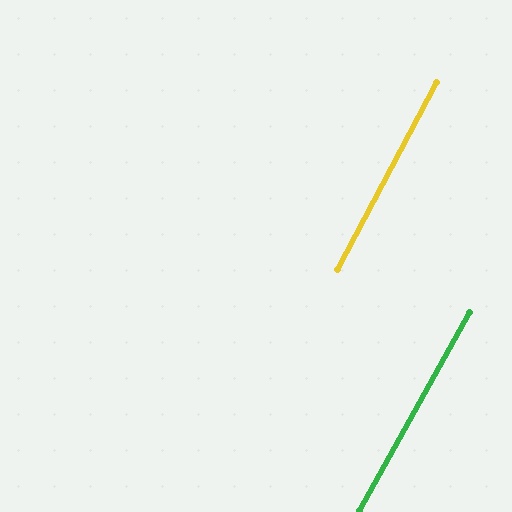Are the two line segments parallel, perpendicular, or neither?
Parallel — their directions differ by only 1.1°.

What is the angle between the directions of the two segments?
Approximately 1 degree.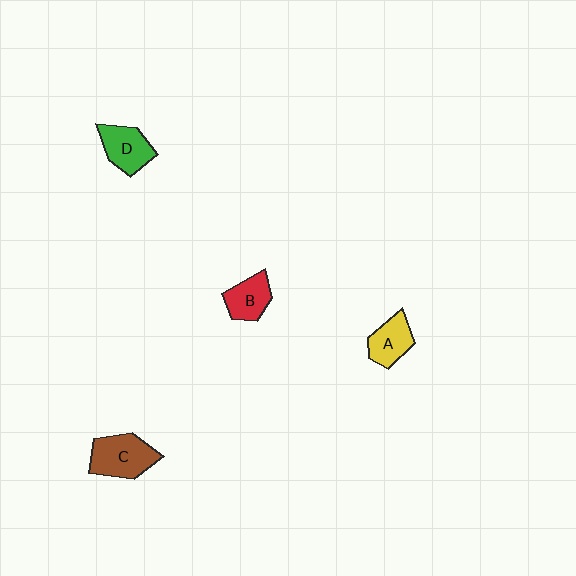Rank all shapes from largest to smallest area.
From largest to smallest: C (brown), D (green), A (yellow), B (red).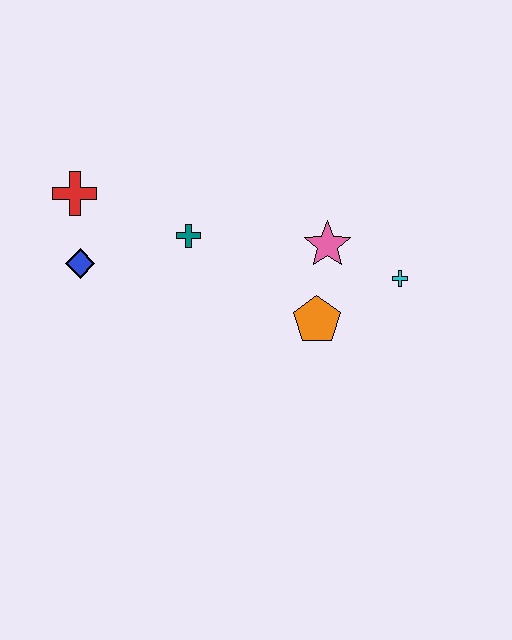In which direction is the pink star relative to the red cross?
The pink star is to the right of the red cross.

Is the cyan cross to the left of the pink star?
No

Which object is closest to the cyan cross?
The pink star is closest to the cyan cross.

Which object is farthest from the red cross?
The cyan cross is farthest from the red cross.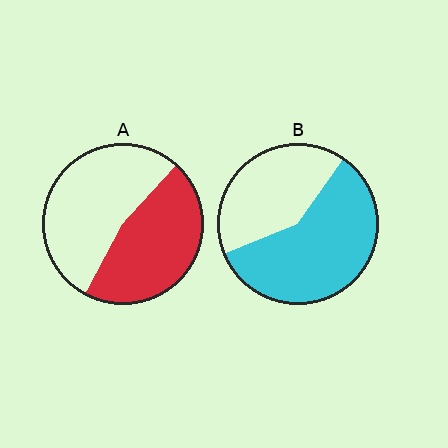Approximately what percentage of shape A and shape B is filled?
A is approximately 45% and B is approximately 60%.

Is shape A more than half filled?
Roughly half.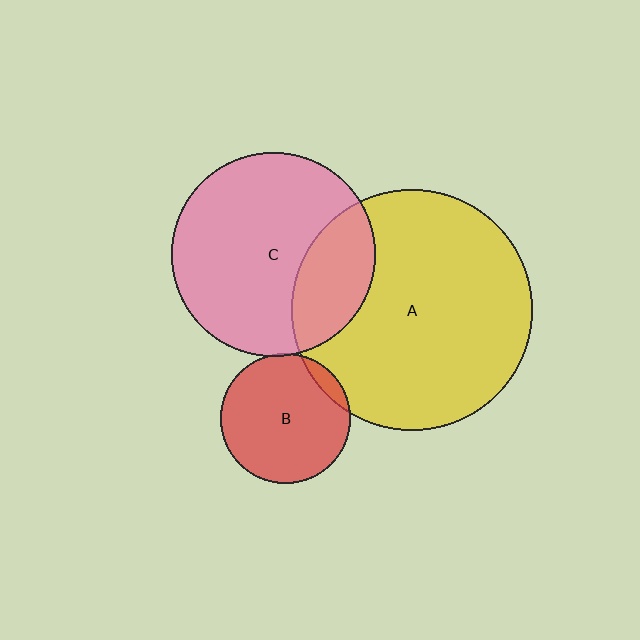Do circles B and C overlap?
Yes.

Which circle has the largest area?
Circle A (yellow).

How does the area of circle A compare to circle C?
Approximately 1.4 times.